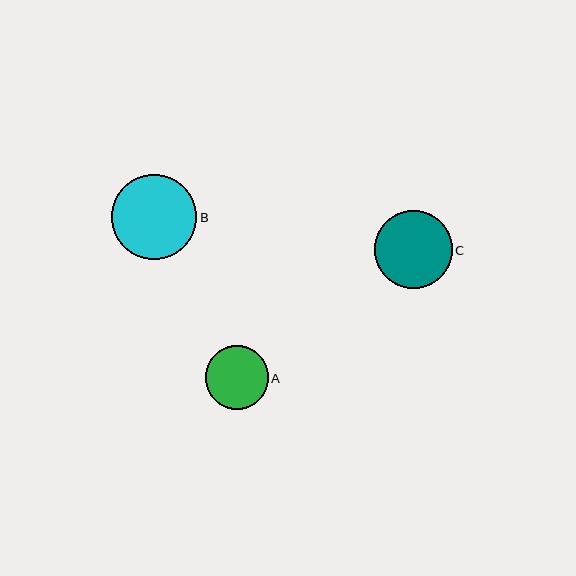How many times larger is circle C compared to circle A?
Circle C is approximately 1.2 times the size of circle A.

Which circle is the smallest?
Circle A is the smallest with a size of approximately 63 pixels.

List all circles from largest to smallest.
From largest to smallest: B, C, A.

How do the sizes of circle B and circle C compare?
Circle B and circle C are approximately the same size.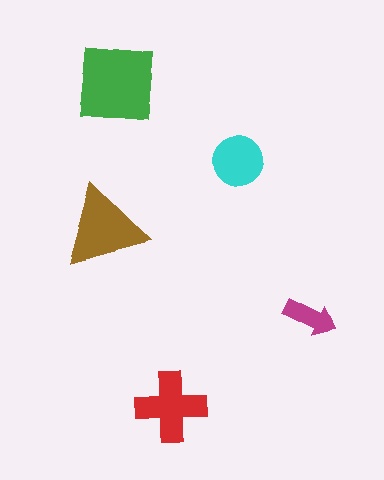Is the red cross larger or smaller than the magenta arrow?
Larger.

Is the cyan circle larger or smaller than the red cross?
Smaller.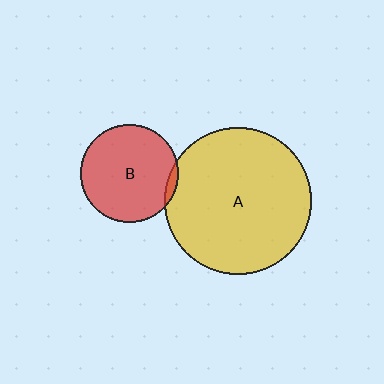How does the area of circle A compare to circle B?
Approximately 2.2 times.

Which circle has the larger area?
Circle A (yellow).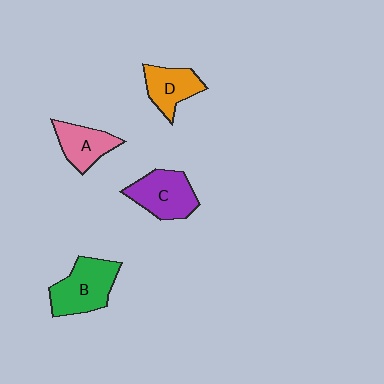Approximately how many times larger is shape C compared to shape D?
Approximately 1.3 times.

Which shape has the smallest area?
Shape A (pink).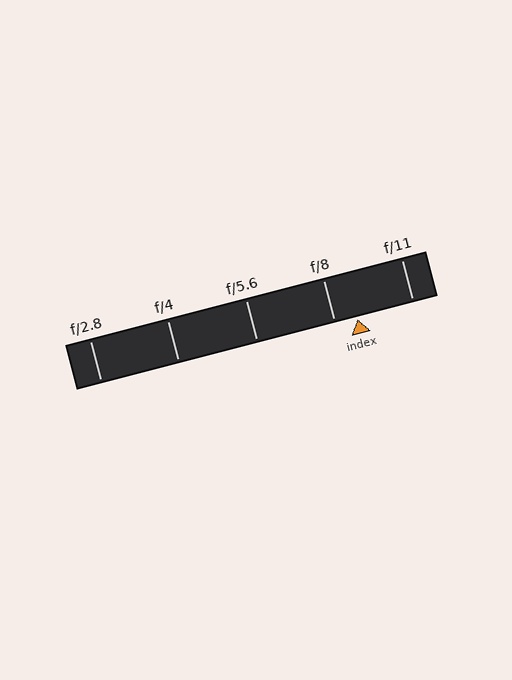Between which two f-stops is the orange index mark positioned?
The index mark is between f/8 and f/11.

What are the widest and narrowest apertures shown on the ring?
The widest aperture shown is f/2.8 and the narrowest is f/11.